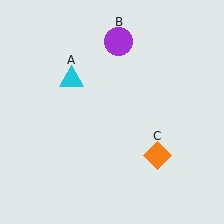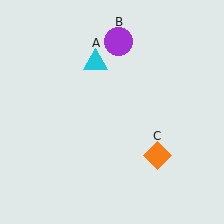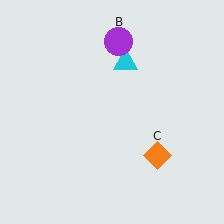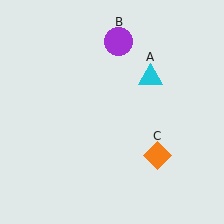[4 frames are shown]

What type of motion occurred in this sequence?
The cyan triangle (object A) rotated clockwise around the center of the scene.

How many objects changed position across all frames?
1 object changed position: cyan triangle (object A).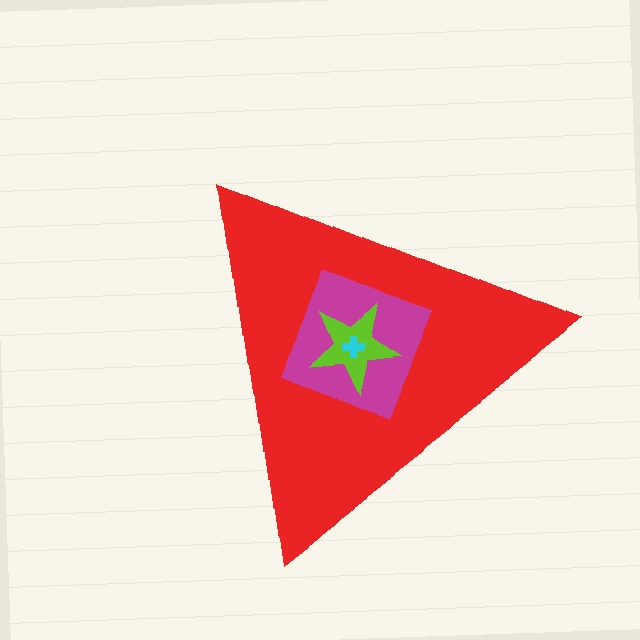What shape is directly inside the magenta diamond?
The lime star.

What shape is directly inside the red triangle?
The magenta diamond.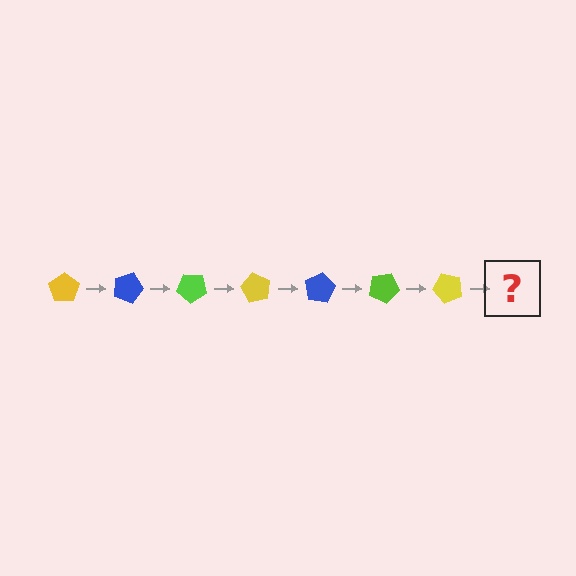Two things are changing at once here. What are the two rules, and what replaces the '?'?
The two rules are that it rotates 20 degrees each step and the color cycles through yellow, blue, and lime. The '?' should be a blue pentagon, rotated 140 degrees from the start.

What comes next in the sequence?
The next element should be a blue pentagon, rotated 140 degrees from the start.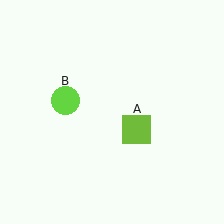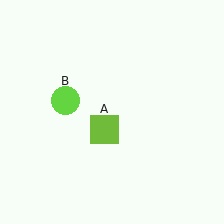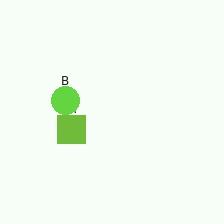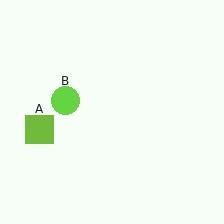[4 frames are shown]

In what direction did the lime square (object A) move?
The lime square (object A) moved left.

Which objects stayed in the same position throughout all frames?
Lime circle (object B) remained stationary.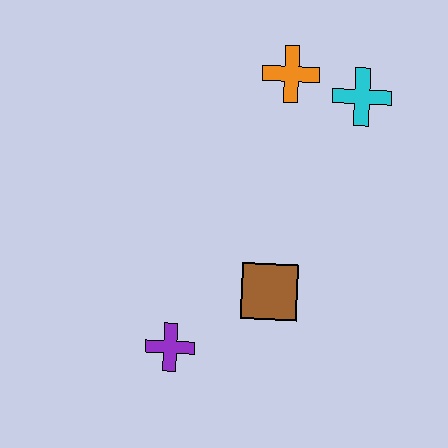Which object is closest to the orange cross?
The cyan cross is closest to the orange cross.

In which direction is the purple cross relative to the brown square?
The purple cross is to the left of the brown square.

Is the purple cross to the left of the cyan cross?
Yes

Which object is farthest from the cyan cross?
The purple cross is farthest from the cyan cross.